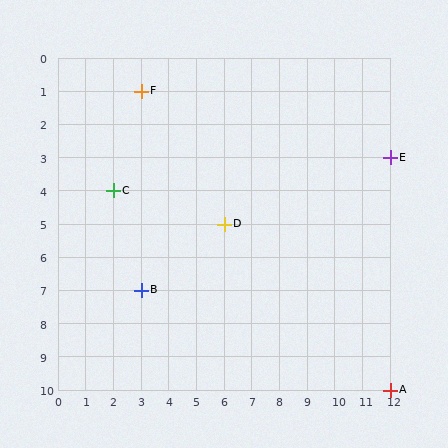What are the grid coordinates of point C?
Point C is at grid coordinates (2, 4).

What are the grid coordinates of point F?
Point F is at grid coordinates (3, 1).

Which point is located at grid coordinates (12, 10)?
Point A is at (12, 10).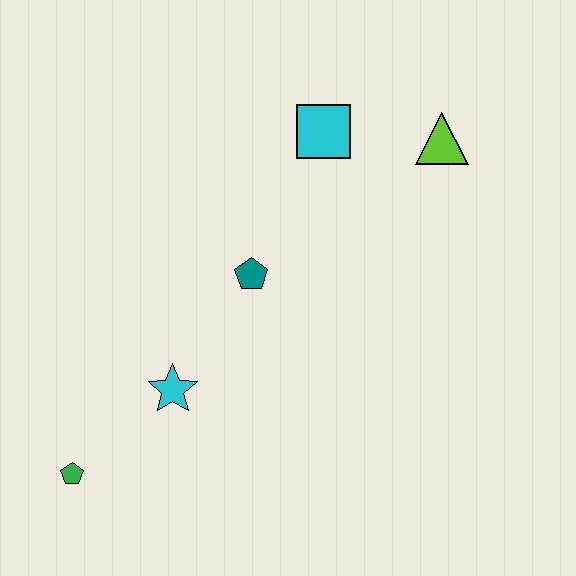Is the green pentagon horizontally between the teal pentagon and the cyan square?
No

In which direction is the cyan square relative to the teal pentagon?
The cyan square is above the teal pentagon.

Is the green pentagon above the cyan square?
No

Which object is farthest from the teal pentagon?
The green pentagon is farthest from the teal pentagon.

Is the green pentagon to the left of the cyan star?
Yes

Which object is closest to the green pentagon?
The cyan star is closest to the green pentagon.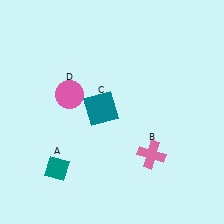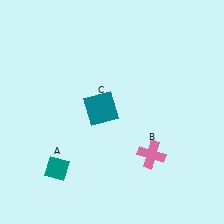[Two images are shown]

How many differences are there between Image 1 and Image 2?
There is 1 difference between the two images.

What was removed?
The pink circle (D) was removed in Image 2.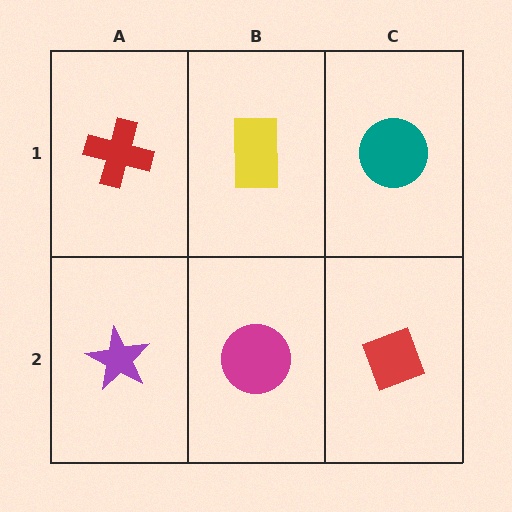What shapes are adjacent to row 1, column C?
A red diamond (row 2, column C), a yellow rectangle (row 1, column B).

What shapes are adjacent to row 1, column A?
A purple star (row 2, column A), a yellow rectangle (row 1, column B).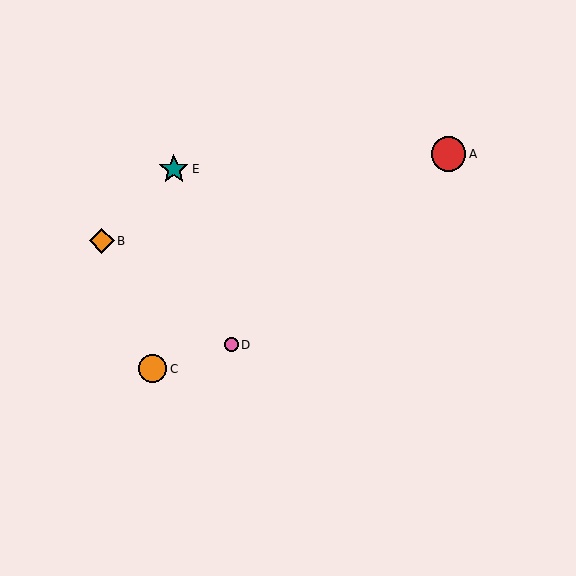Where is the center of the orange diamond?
The center of the orange diamond is at (102, 241).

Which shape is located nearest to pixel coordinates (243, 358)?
The pink circle (labeled D) at (231, 345) is nearest to that location.